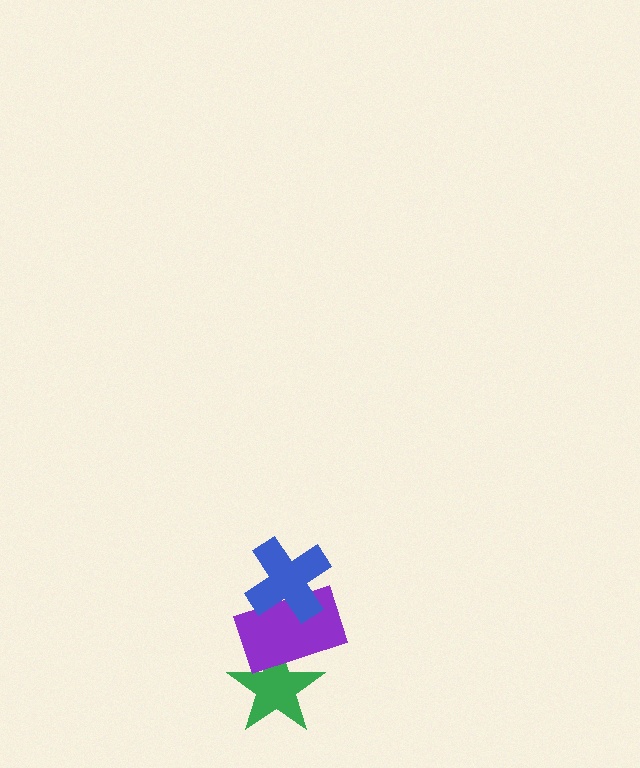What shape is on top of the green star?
The purple rectangle is on top of the green star.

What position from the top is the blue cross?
The blue cross is 1st from the top.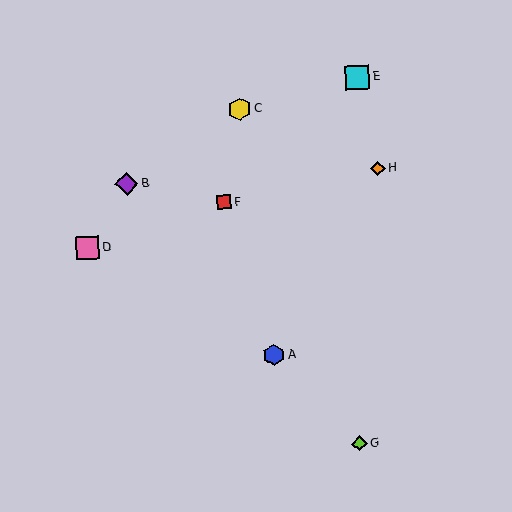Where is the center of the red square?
The center of the red square is at (224, 202).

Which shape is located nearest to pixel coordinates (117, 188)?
The purple diamond (labeled B) at (127, 184) is nearest to that location.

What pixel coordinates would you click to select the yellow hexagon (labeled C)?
Click at (239, 109) to select the yellow hexagon C.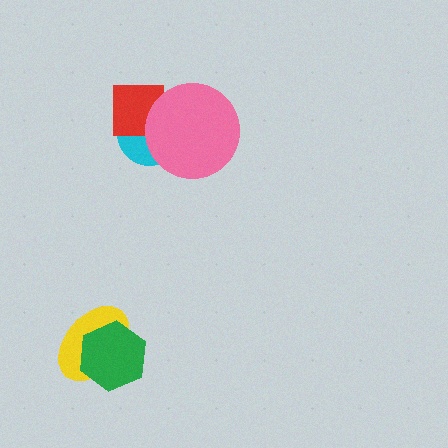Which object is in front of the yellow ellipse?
The green hexagon is in front of the yellow ellipse.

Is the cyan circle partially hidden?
Yes, it is partially covered by another shape.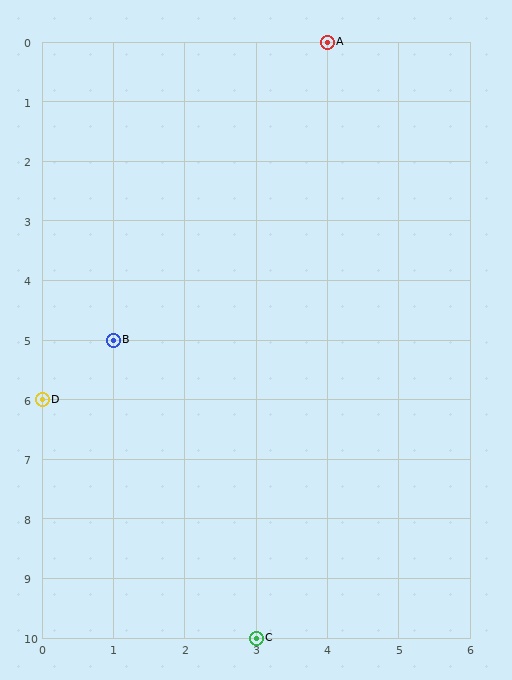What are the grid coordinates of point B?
Point B is at grid coordinates (1, 5).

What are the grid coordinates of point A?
Point A is at grid coordinates (4, 0).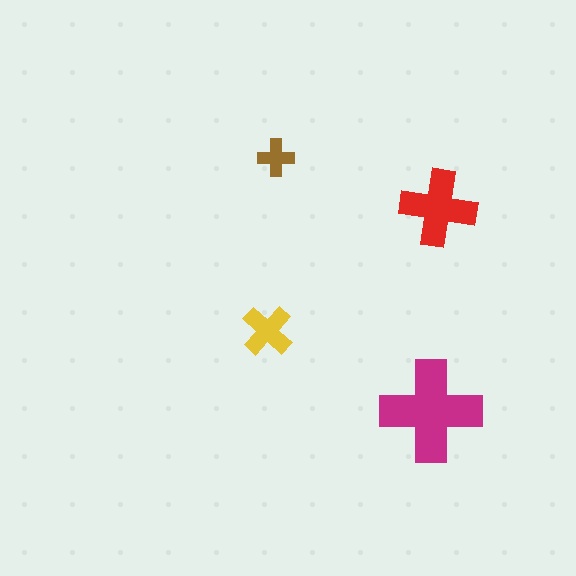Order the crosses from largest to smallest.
the magenta one, the red one, the yellow one, the brown one.